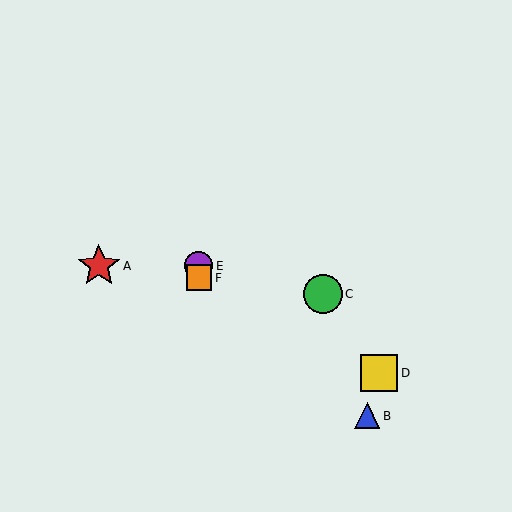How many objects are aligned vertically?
2 objects (E, F) are aligned vertically.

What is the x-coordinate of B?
Object B is at x≈367.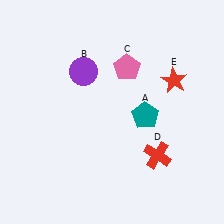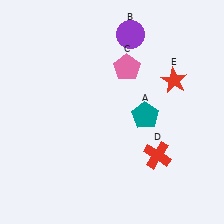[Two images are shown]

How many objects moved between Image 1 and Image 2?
1 object moved between the two images.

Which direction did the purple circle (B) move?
The purple circle (B) moved right.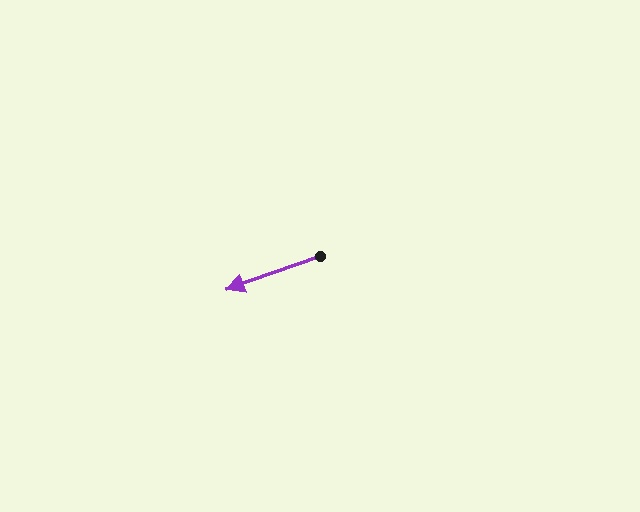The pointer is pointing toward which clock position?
Roughly 8 o'clock.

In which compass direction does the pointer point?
West.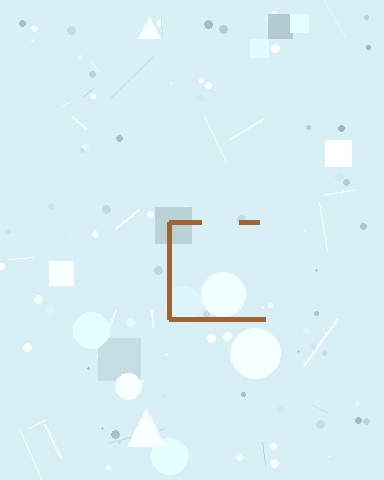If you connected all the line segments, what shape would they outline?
They would outline a square.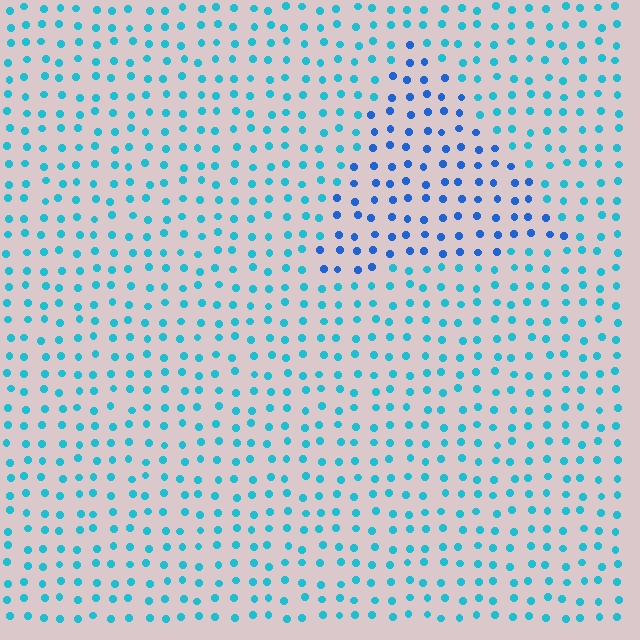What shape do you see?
I see a triangle.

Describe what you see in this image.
The image is filled with small cyan elements in a uniform arrangement. A triangle-shaped region is visible where the elements are tinted to a slightly different hue, forming a subtle color boundary.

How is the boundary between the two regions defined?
The boundary is defined purely by a slight shift in hue (about 31 degrees). Spacing, size, and orientation are identical on both sides.